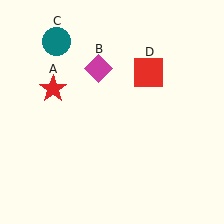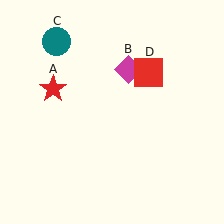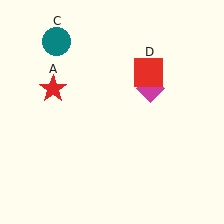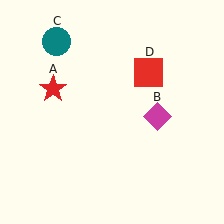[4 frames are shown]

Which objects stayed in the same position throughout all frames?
Red star (object A) and teal circle (object C) and red square (object D) remained stationary.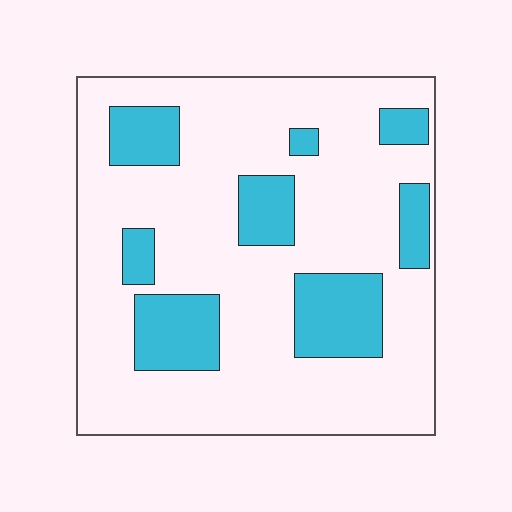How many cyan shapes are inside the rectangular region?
8.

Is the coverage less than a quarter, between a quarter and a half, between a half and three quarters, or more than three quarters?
Less than a quarter.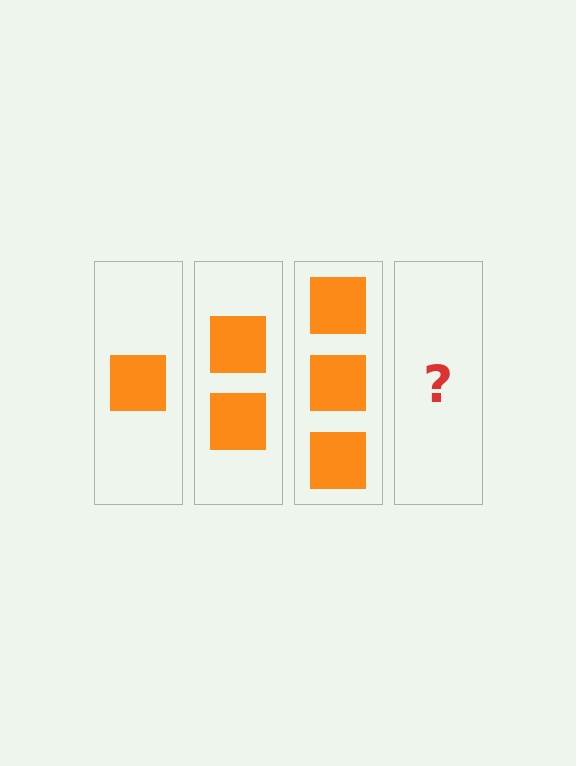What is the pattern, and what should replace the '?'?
The pattern is that each step adds one more square. The '?' should be 4 squares.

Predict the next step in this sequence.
The next step is 4 squares.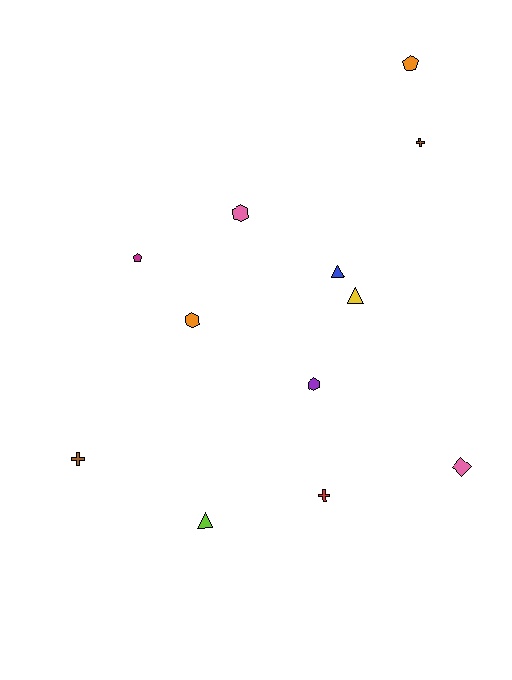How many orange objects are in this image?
There are 2 orange objects.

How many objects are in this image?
There are 12 objects.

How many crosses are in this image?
There are 3 crosses.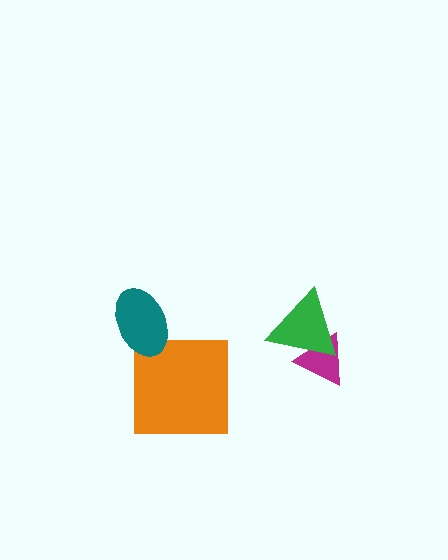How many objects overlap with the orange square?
0 objects overlap with the orange square.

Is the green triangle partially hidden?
No, no other shape covers it.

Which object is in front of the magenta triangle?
The green triangle is in front of the magenta triangle.